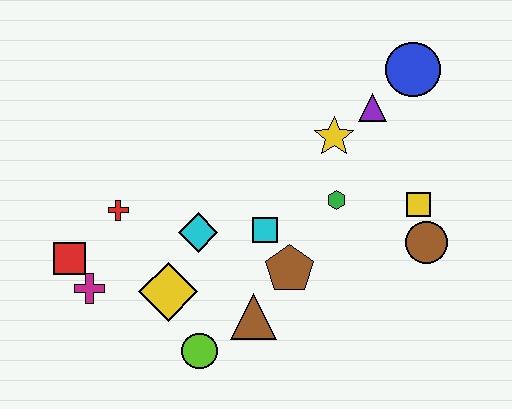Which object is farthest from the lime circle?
The blue circle is farthest from the lime circle.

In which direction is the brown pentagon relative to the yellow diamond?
The brown pentagon is to the right of the yellow diamond.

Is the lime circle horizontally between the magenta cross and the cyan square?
Yes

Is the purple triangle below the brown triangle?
No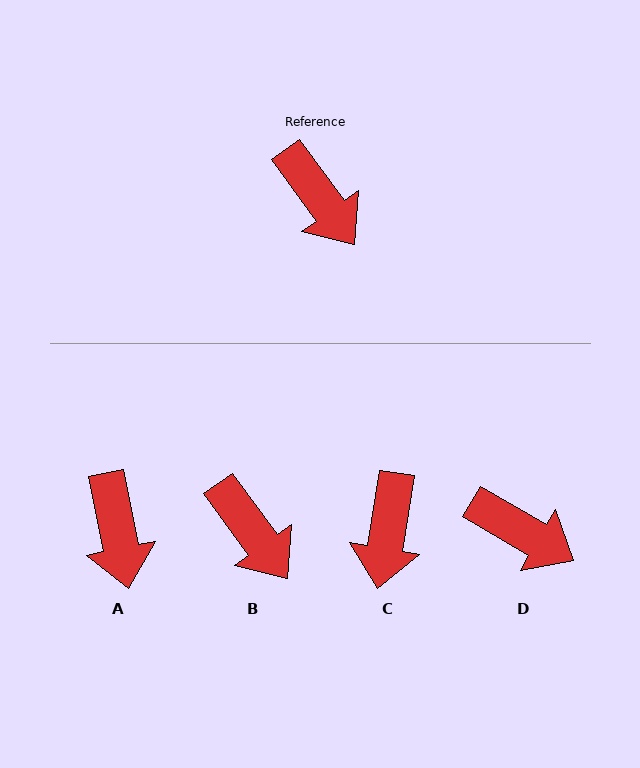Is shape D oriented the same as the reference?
No, it is off by about 24 degrees.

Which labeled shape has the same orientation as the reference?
B.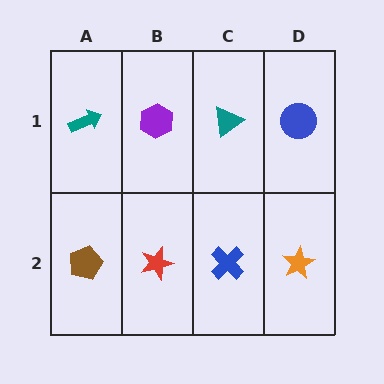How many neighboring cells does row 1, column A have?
2.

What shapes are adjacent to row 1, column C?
A blue cross (row 2, column C), a purple hexagon (row 1, column B), a blue circle (row 1, column D).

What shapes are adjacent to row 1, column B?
A red star (row 2, column B), a teal arrow (row 1, column A), a teal triangle (row 1, column C).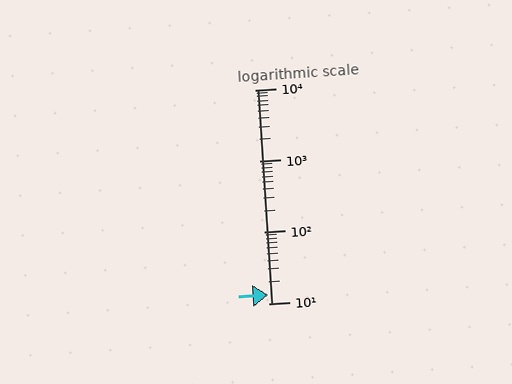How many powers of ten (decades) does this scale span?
The scale spans 3 decades, from 10 to 10000.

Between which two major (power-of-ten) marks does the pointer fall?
The pointer is between 10 and 100.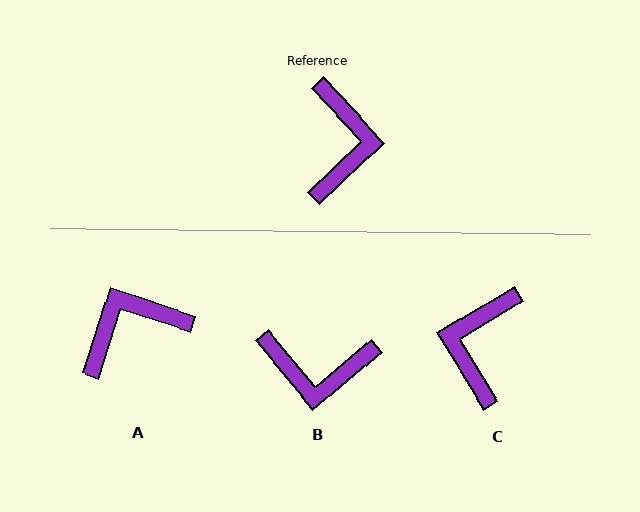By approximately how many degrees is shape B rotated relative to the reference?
Approximately 93 degrees clockwise.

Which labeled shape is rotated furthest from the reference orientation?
C, about 169 degrees away.